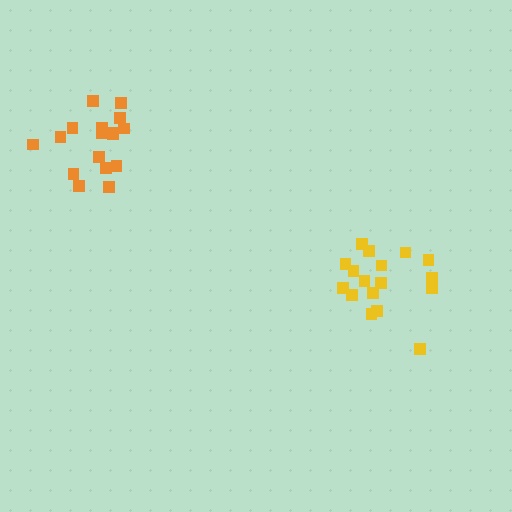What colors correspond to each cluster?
The clusters are colored: orange, yellow.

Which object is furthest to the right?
The yellow cluster is rightmost.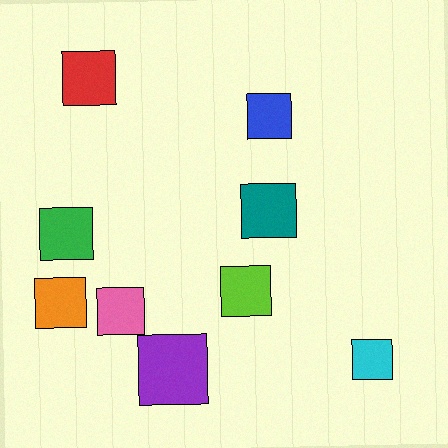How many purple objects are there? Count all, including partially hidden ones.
There is 1 purple object.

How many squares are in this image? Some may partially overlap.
There are 9 squares.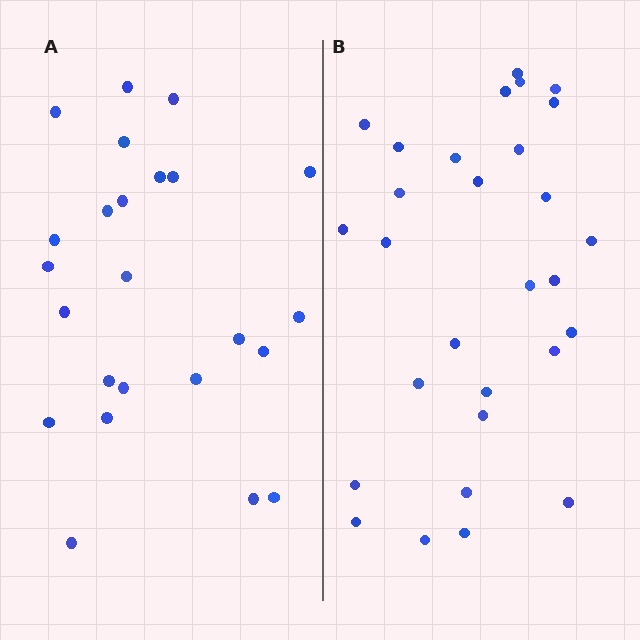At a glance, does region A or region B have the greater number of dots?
Region B (the right region) has more dots.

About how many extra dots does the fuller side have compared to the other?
Region B has about 5 more dots than region A.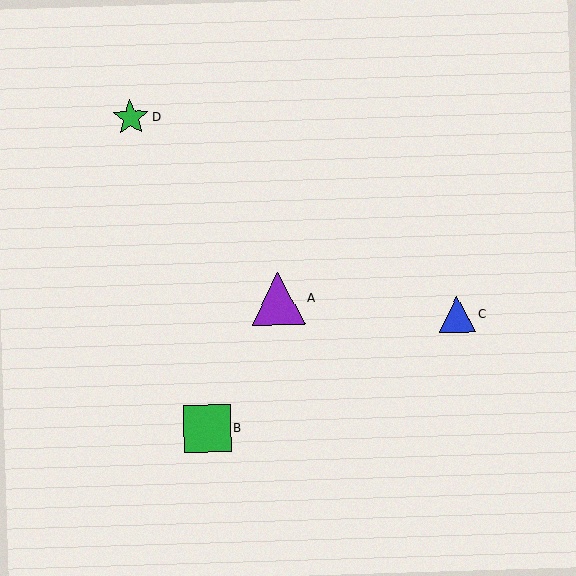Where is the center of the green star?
The center of the green star is at (131, 118).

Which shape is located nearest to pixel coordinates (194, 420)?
The green square (labeled B) at (207, 429) is nearest to that location.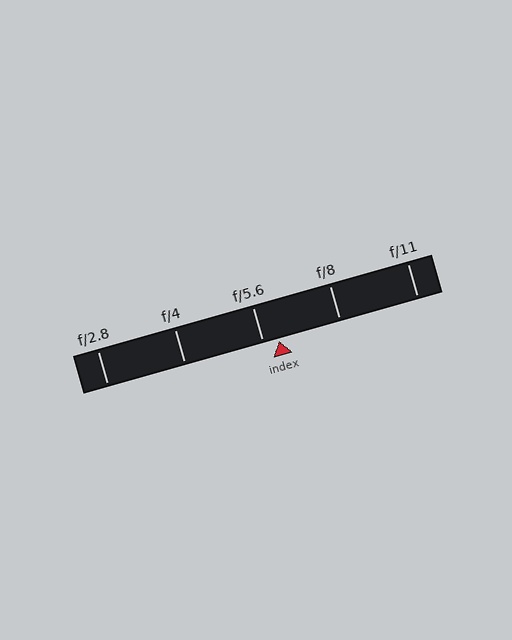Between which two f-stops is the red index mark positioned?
The index mark is between f/5.6 and f/8.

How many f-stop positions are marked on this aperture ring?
There are 5 f-stop positions marked.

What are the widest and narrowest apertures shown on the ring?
The widest aperture shown is f/2.8 and the narrowest is f/11.